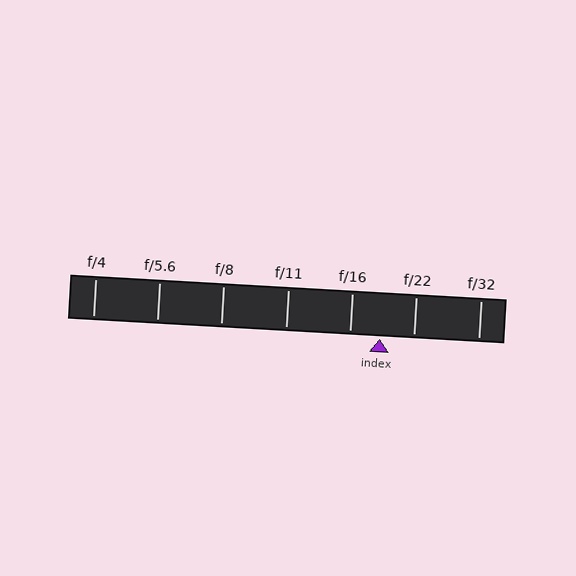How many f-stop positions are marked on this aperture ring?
There are 7 f-stop positions marked.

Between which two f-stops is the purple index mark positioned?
The index mark is between f/16 and f/22.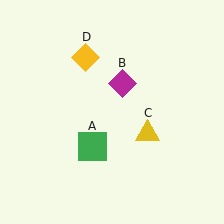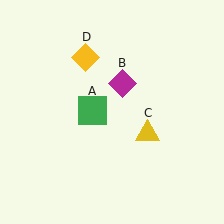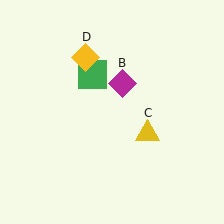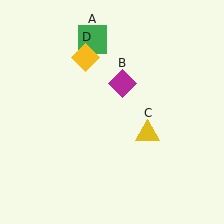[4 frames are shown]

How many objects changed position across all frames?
1 object changed position: green square (object A).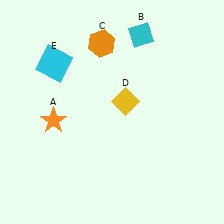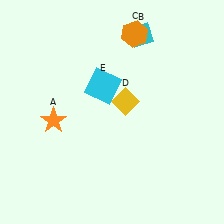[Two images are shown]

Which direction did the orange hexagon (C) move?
The orange hexagon (C) moved right.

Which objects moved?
The objects that moved are: the orange hexagon (C), the cyan square (E).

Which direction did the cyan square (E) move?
The cyan square (E) moved right.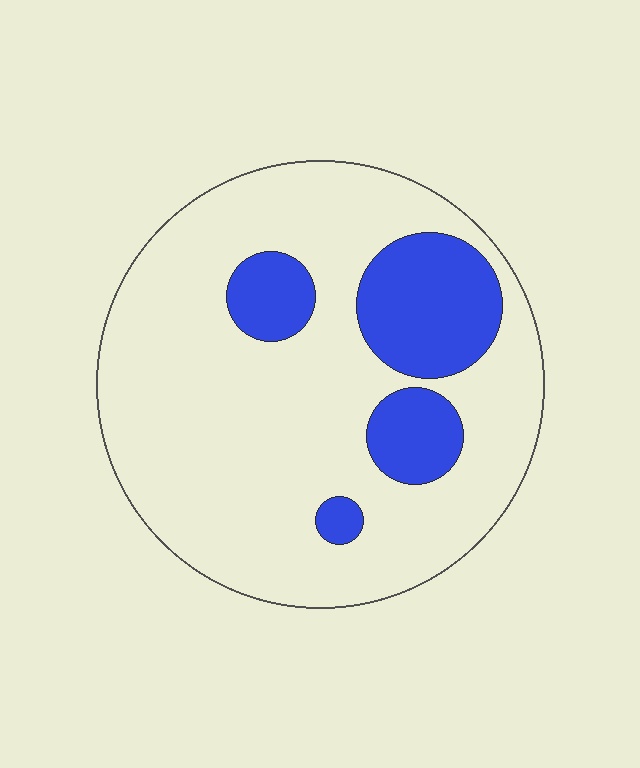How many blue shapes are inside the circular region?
4.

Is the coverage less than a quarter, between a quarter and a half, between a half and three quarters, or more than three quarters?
Less than a quarter.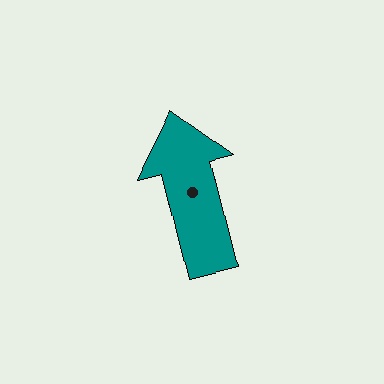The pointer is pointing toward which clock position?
Roughly 12 o'clock.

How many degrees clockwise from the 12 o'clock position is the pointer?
Approximately 346 degrees.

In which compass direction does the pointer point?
North.